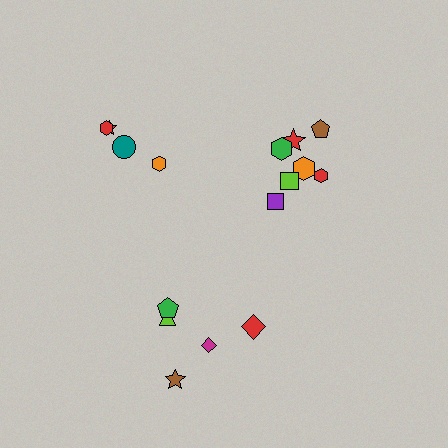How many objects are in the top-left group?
There are 4 objects.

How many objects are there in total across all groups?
There are 16 objects.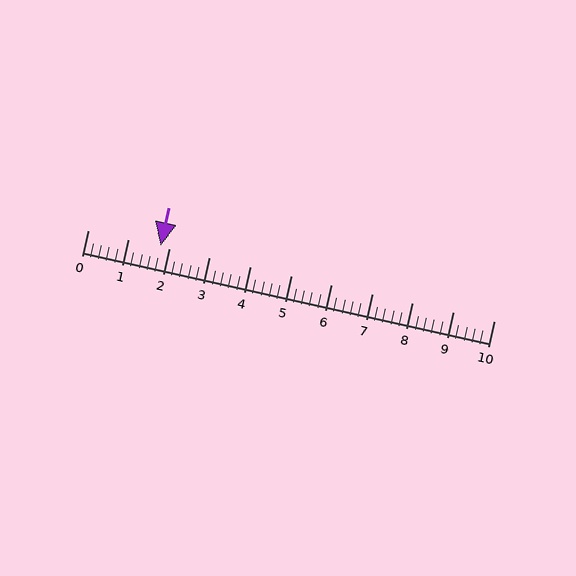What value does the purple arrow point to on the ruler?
The purple arrow points to approximately 1.8.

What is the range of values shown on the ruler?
The ruler shows values from 0 to 10.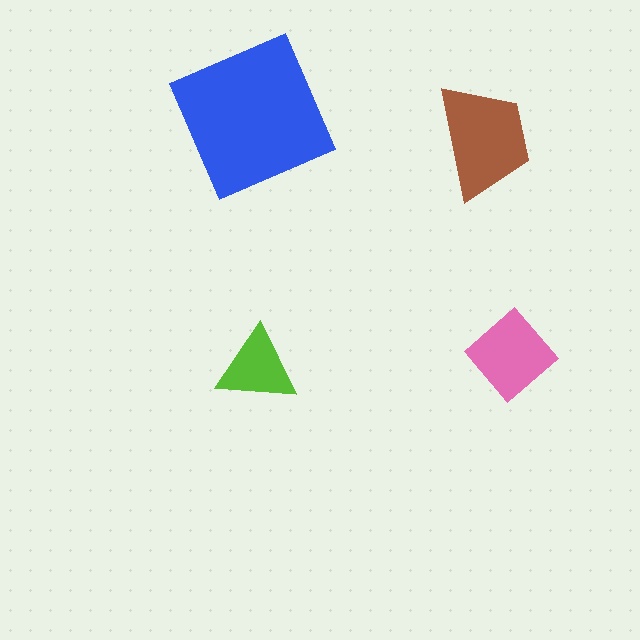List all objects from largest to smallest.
The blue square, the brown trapezoid, the pink diamond, the lime triangle.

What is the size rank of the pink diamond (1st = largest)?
3rd.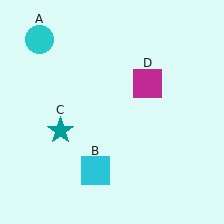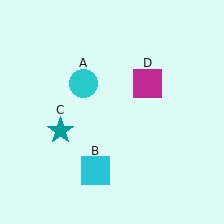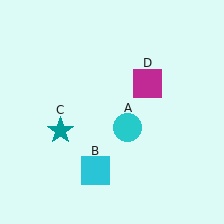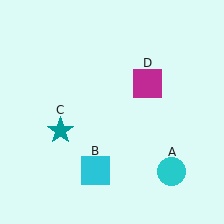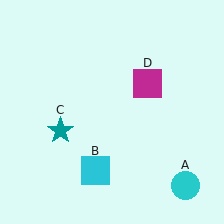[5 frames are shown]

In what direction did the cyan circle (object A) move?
The cyan circle (object A) moved down and to the right.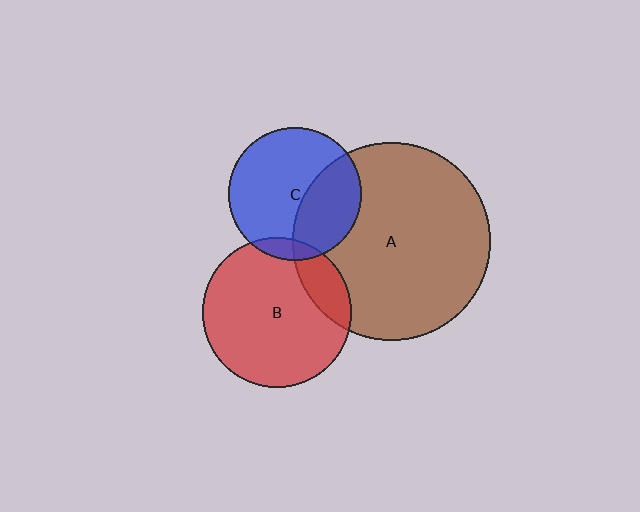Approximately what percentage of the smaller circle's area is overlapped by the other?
Approximately 35%.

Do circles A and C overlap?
Yes.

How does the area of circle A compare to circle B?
Approximately 1.8 times.